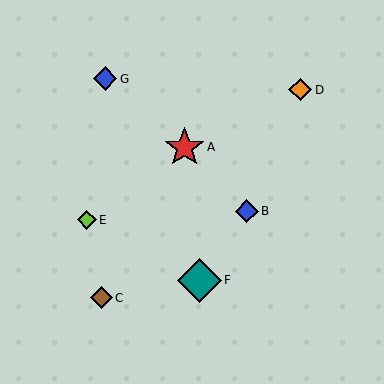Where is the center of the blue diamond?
The center of the blue diamond is at (247, 211).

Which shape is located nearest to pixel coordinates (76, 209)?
The lime diamond (labeled E) at (87, 220) is nearest to that location.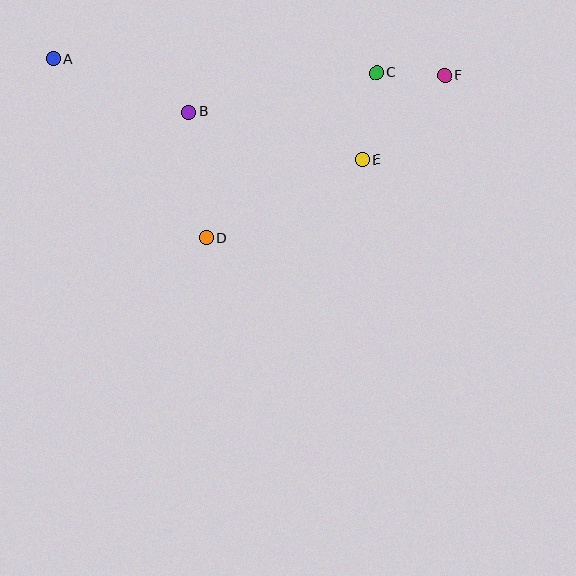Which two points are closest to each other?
Points C and F are closest to each other.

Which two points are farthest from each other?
Points A and F are farthest from each other.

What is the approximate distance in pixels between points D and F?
The distance between D and F is approximately 288 pixels.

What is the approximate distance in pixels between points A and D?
The distance between A and D is approximately 236 pixels.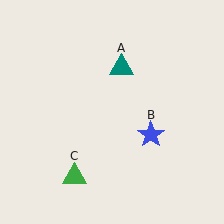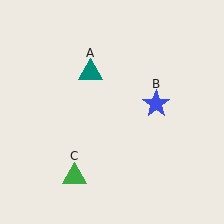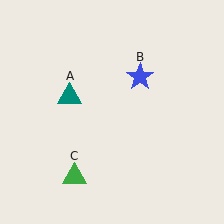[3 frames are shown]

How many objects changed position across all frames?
2 objects changed position: teal triangle (object A), blue star (object B).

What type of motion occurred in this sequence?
The teal triangle (object A), blue star (object B) rotated counterclockwise around the center of the scene.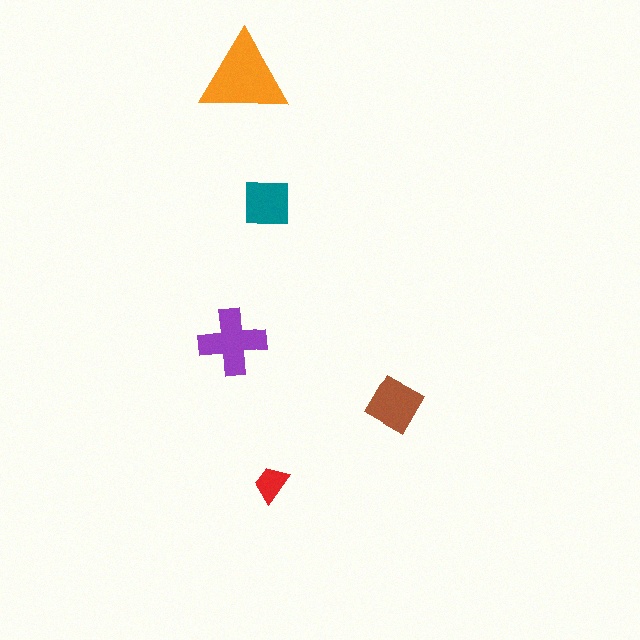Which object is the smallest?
The red trapezoid.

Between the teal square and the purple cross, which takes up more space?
The purple cross.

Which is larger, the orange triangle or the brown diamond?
The orange triangle.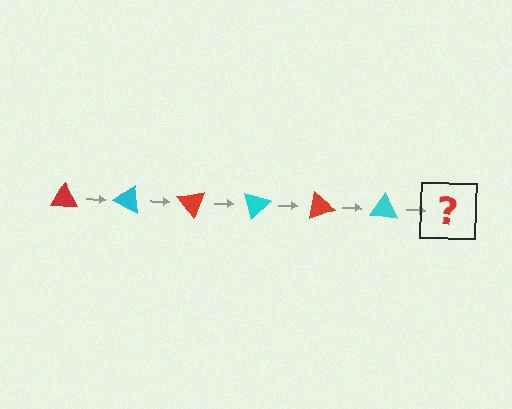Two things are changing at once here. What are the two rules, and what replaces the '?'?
The two rules are that it rotates 25 degrees each step and the color cycles through red and cyan. The '?' should be a red triangle, rotated 150 degrees from the start.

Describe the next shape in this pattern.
It should be a red triangle, rotated 150 degrees from the start.